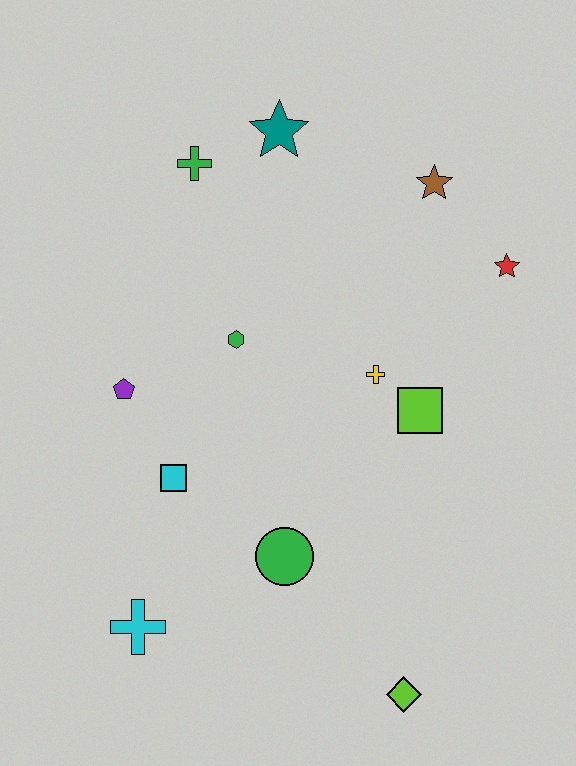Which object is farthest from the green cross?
The lime diamond is farthest from the green cross.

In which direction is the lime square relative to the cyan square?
The lime square is to the right of the cyan square.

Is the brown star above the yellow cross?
Yes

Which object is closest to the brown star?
The red star is closest to the brown star.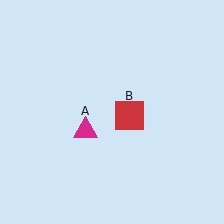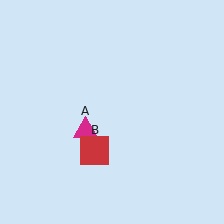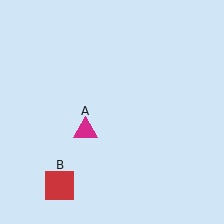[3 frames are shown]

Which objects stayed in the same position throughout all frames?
Magenta triangle (object A) remained stationary.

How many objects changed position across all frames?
1 object changed position: red square (object B).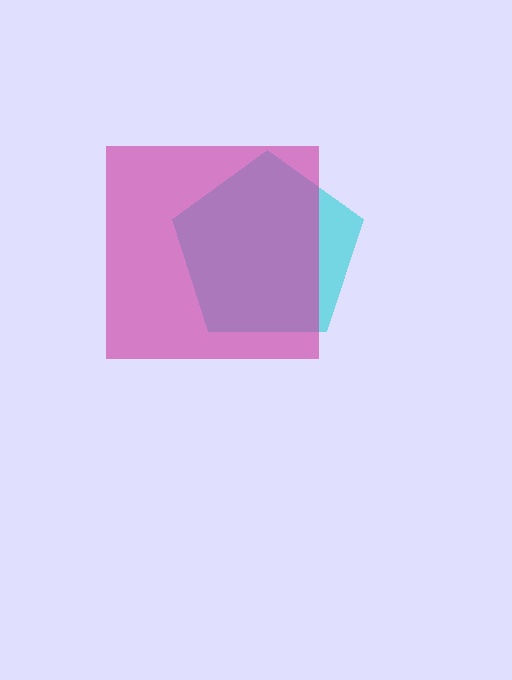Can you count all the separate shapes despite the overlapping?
Yes, there are 2 separate shapes.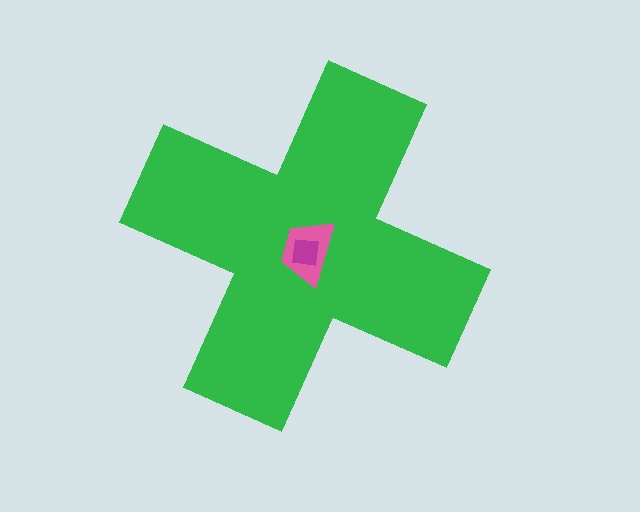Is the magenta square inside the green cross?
Yes.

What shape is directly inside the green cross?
The pink trapezoid.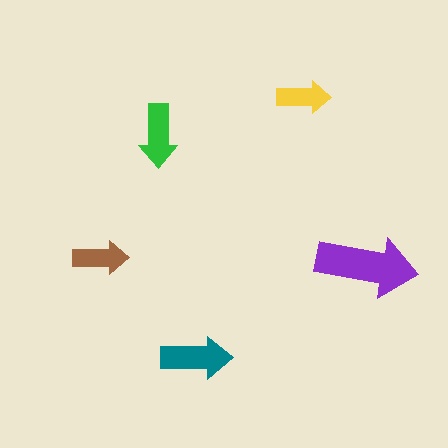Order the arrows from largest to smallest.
the purple one, the teal one, the green one, the brown one, the yellow one.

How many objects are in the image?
There are 5 objects in the image.